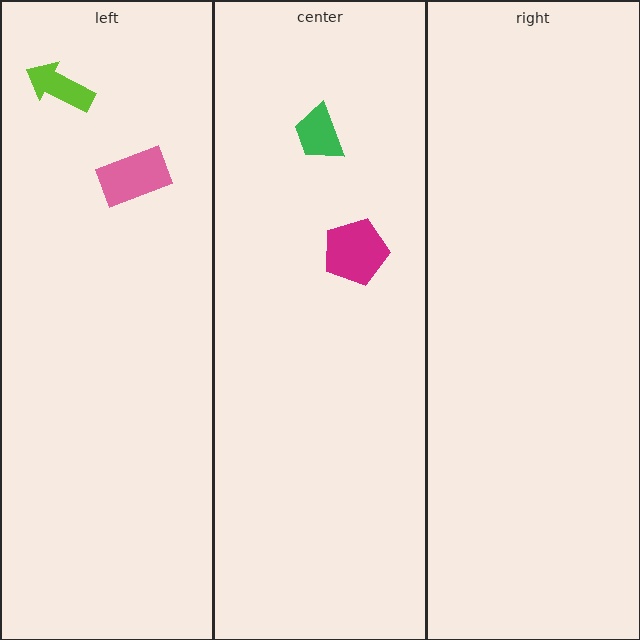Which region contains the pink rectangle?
The left region.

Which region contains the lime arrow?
The left region.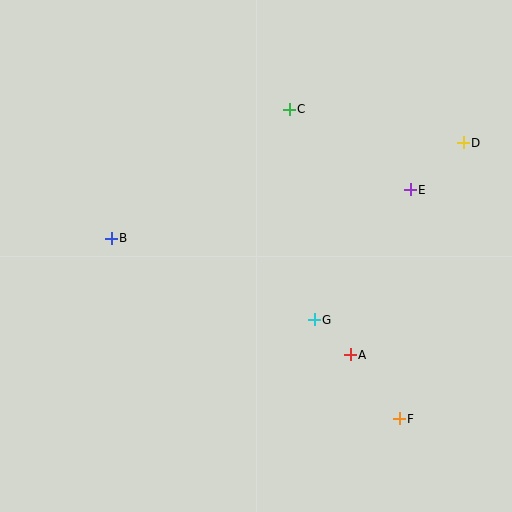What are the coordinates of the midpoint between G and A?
The midpoint between G and A is at (332, 337).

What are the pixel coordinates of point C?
Point C is at (289, 109).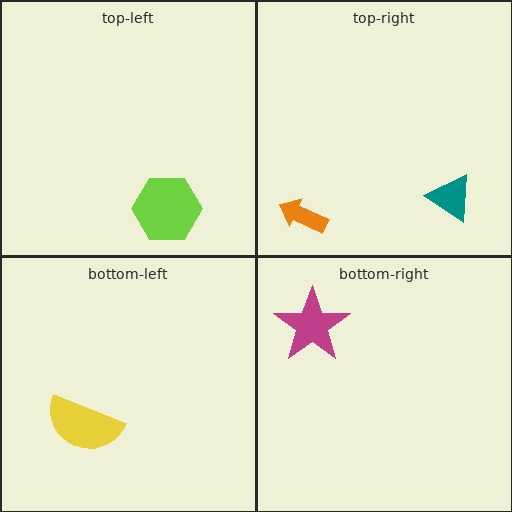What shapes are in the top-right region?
The teal triangle, the orange arrow.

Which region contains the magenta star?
The bottom-right region.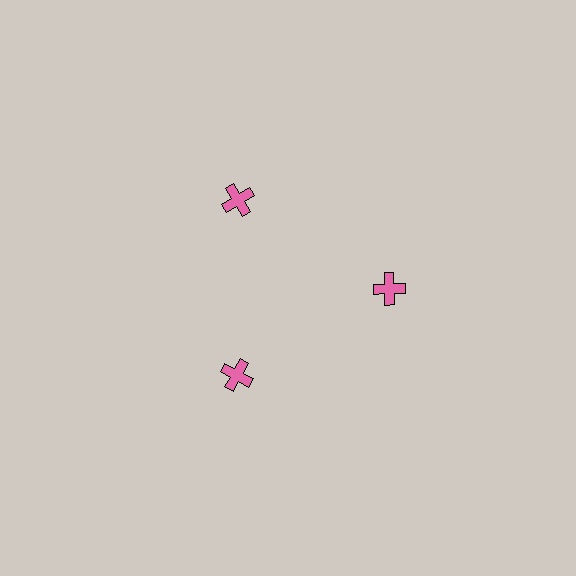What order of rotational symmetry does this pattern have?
This pattern has 3-fold rotational symmetry.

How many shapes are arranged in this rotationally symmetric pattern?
There are 3 shapes, arranged in 3 groups of 1.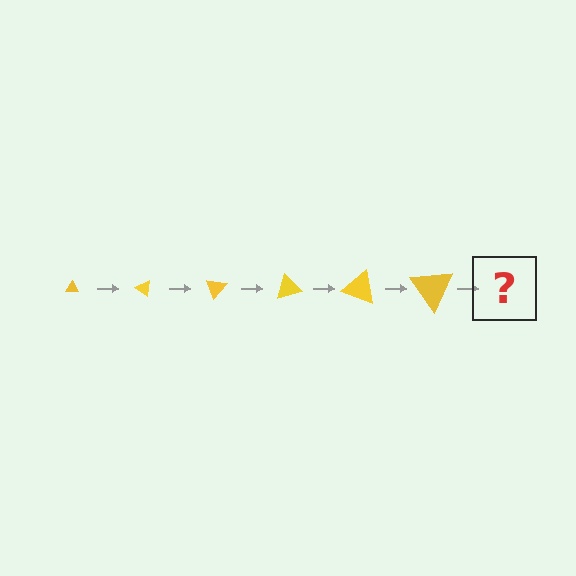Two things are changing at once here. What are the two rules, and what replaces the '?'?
The two rules are that the triangle grows larger each step and it rotates 35 degrees each step. The '?' should be a triangle, larger than the previous one and rotated 210 degrees from the start.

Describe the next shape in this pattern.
It should be a triangle, larger than the previous one and rotated 210 degrees from the start.